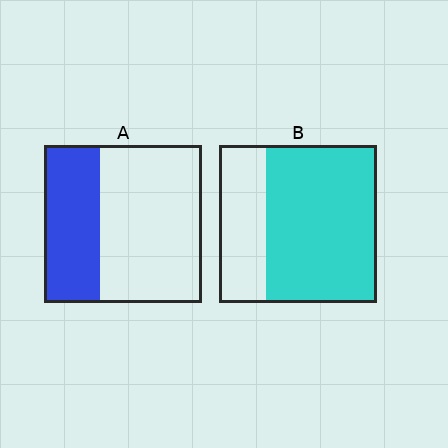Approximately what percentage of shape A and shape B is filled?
A is approximately 35% and B is approximately 70%.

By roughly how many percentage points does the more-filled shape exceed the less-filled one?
By roughly 35 percentage points (B over A).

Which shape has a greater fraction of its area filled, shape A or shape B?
Shape B.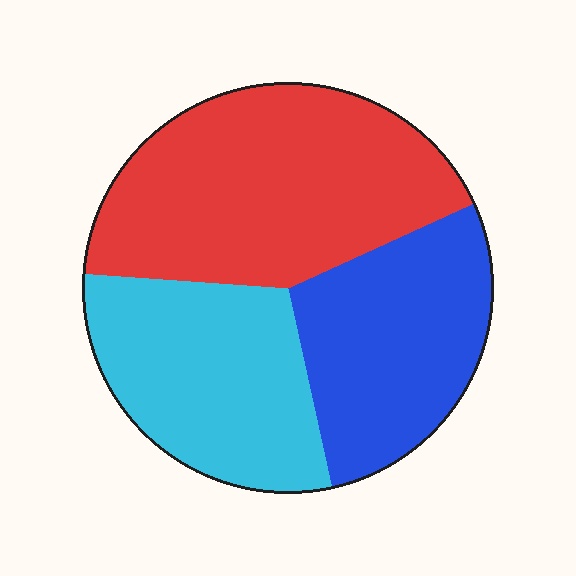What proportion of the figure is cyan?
Cyan covers around 30% of the figure.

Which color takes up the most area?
Red, at roughly 40%.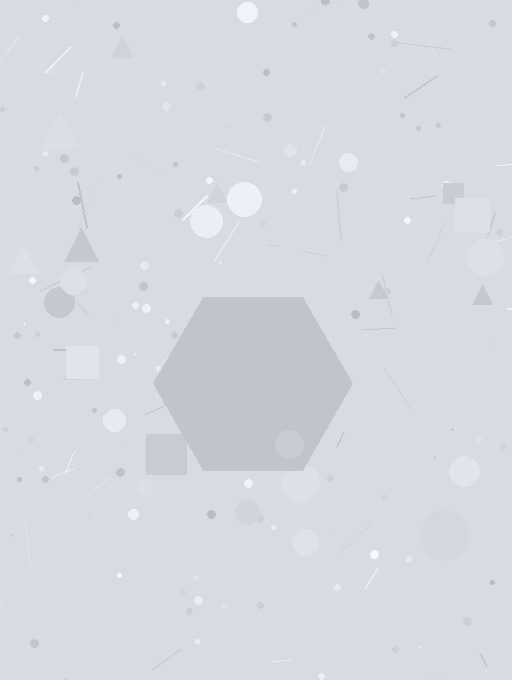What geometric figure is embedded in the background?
A hexagon is embedded in the background.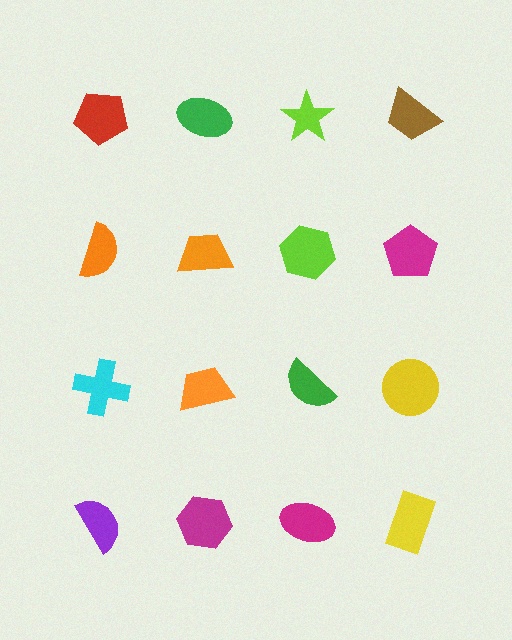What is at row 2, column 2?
An orange trapezoid.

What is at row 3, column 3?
A green semicircle.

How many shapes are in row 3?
4 shapes.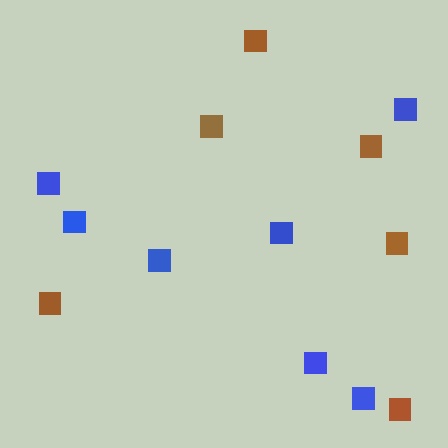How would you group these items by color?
There are 2 groups: one group of blue squares (7) and one group of brown squares (6).